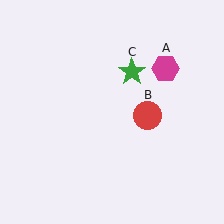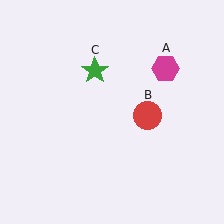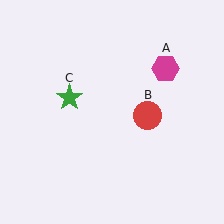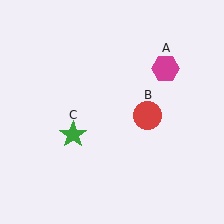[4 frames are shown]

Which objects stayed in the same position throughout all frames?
Magenta hexagon (object A) and red circle (object B) remained stationary.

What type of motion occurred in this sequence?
The green star (object C) rotated counterclockwise around the center of the scene.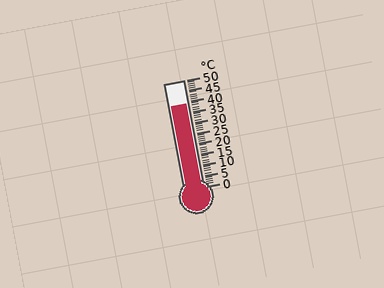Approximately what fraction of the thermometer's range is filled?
The thermometer is filled to approximately 80% of its range.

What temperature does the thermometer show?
The thermometer shows approximately 39°C.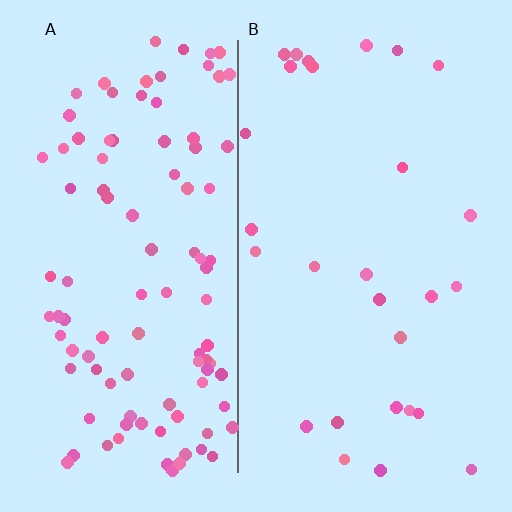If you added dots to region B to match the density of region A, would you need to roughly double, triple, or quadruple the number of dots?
Approximately quadruple.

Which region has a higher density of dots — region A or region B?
A (the left).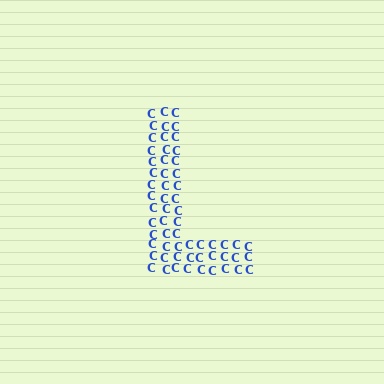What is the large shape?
The large shape is the letter L.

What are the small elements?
The small elements are letter C's.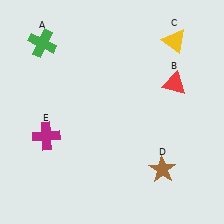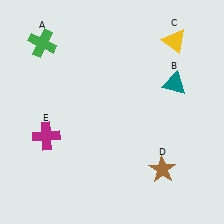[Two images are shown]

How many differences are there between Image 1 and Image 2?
There is 1 difference between the two images.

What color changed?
The triangle (B) changed from red in Image 1 to teal in Image 2.